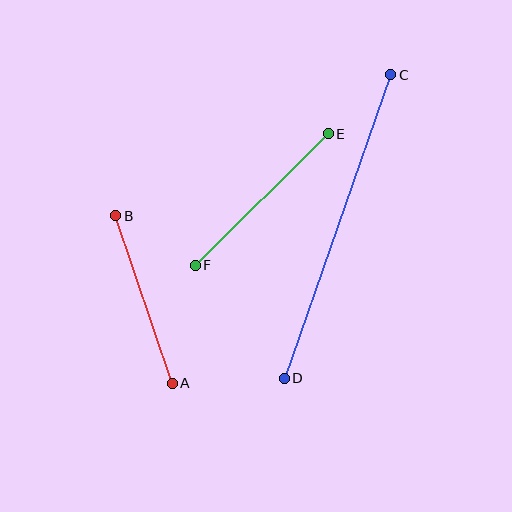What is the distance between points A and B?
The distance is approximately 177 pixels.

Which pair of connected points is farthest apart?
Points C and D are farthest apart.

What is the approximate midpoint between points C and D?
The midpoint is at approximately (337, 227) pixels.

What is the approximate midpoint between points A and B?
The midpoint is at approximately (144, 300) pixels.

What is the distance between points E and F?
The distance is approximately 187 pixels.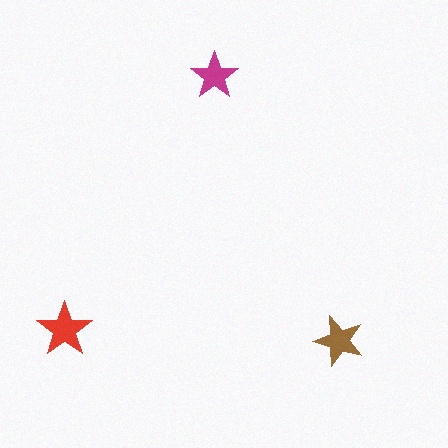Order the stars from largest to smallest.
the red one, the brown one, the magenta one.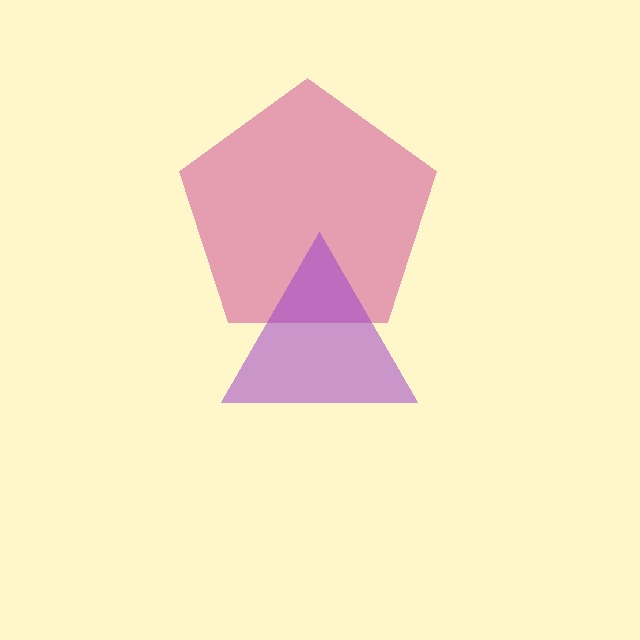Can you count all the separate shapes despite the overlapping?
Yes, there are 2 separate shapes.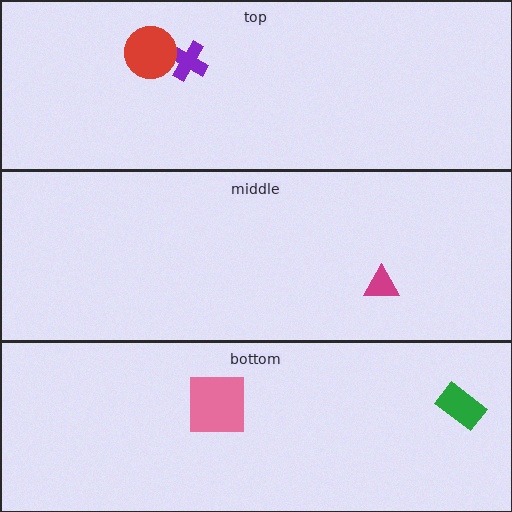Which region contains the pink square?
The bottom region.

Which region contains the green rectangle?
The bottom region.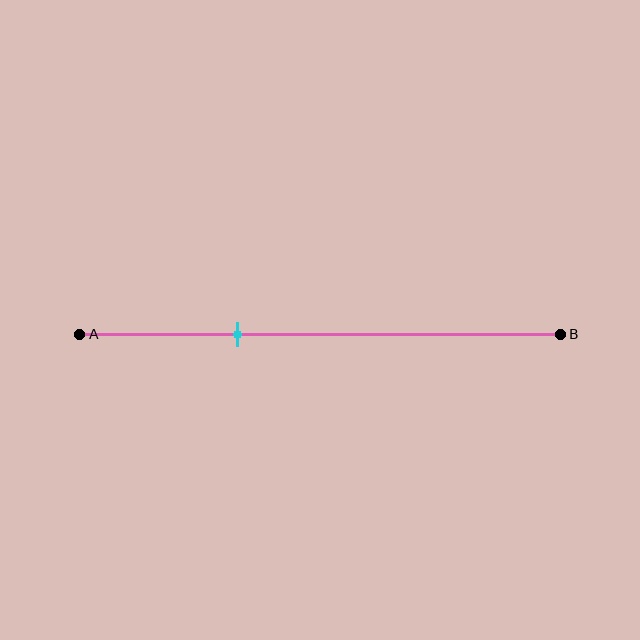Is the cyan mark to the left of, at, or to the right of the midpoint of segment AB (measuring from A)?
The cyan mark is to the left of the midpoint of segment AB.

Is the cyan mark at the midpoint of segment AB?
No, the mark is at about 35% from A, not at the 50% midpoint.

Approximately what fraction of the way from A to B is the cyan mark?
The cyan mark is approximately 35% of the way from A to B.